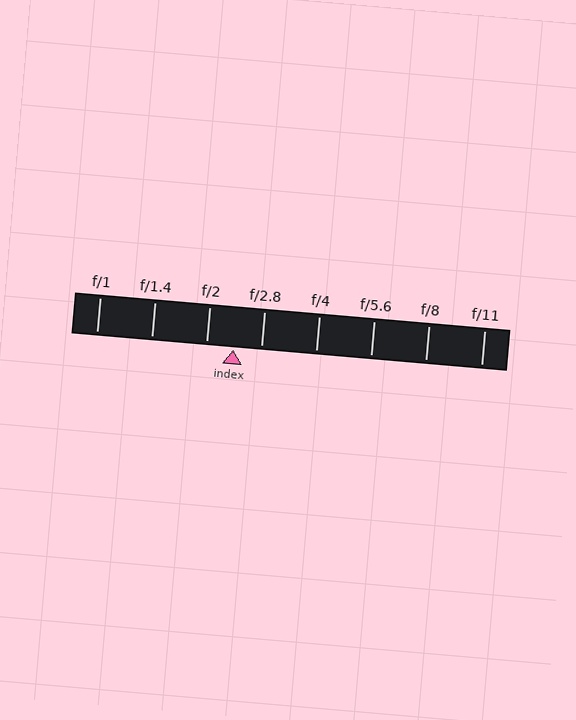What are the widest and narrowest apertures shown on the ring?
The widest aperture shown is f/1 and the narrowest is f/11.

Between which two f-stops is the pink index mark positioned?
The index mark is between f/2 and f/2.8.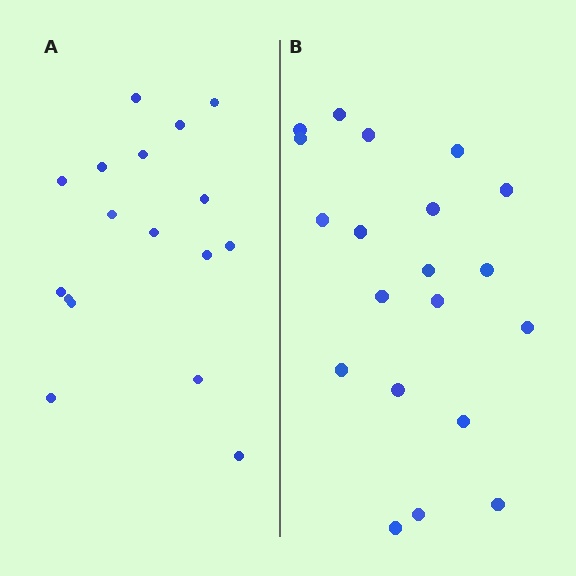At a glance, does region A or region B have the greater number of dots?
Region B (the right region) has more dots.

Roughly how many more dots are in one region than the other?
Region B has just a few more — roughly 2 or 3 more dots than region A.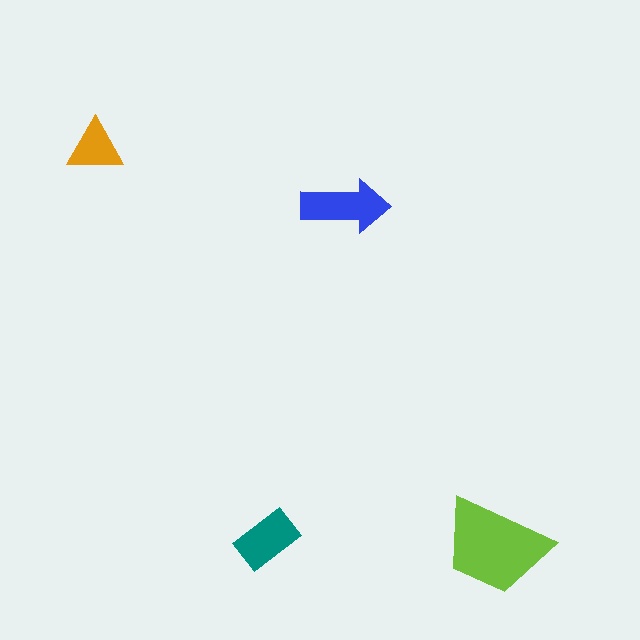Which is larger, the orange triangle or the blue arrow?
The blue arrow.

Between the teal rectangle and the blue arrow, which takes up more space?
The blue arrow.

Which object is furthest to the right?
The lime trapezoid is rightmost.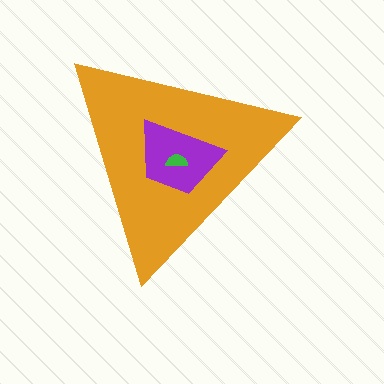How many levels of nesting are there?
3.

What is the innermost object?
The green semicircle.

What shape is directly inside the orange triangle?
The purple trapezoid.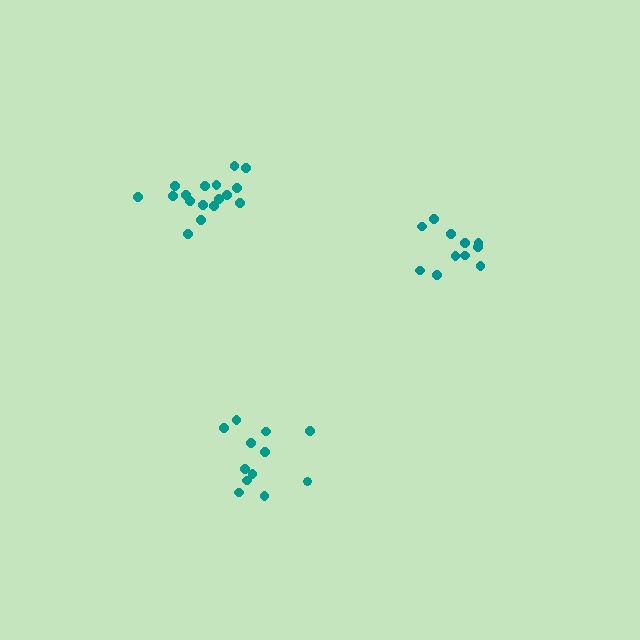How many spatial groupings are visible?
There are 3 spatial groupings.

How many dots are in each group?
Group 1: 12 dots, Group 2: 17 dots, Group 3: 11 dots (40 total).